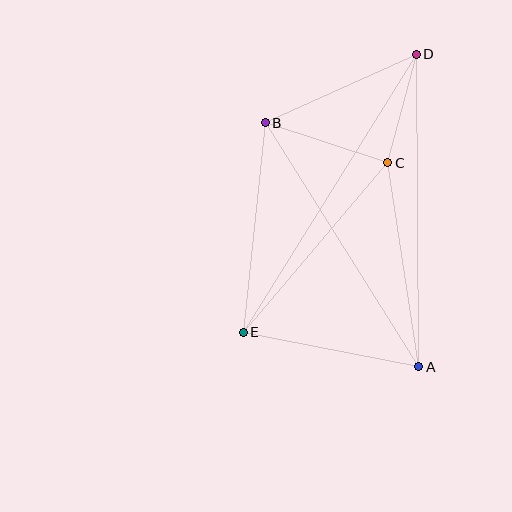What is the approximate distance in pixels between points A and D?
The distance between A and D is approximately 312 pixels.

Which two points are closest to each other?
Points C and D are closest to each other.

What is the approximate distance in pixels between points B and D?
The distance between B and D is approximately 166 pixels.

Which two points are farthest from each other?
Points D and E are farthest from each other.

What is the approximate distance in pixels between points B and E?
The distance between B and E is approximately 211 pixels.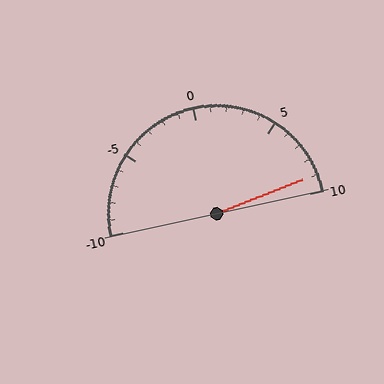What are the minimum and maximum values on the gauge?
The gauge ranges from -10 to 10.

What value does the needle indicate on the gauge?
The needle indicates approximately 9.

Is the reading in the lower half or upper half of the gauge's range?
The reading is in the upper half of the range (-10 to 10).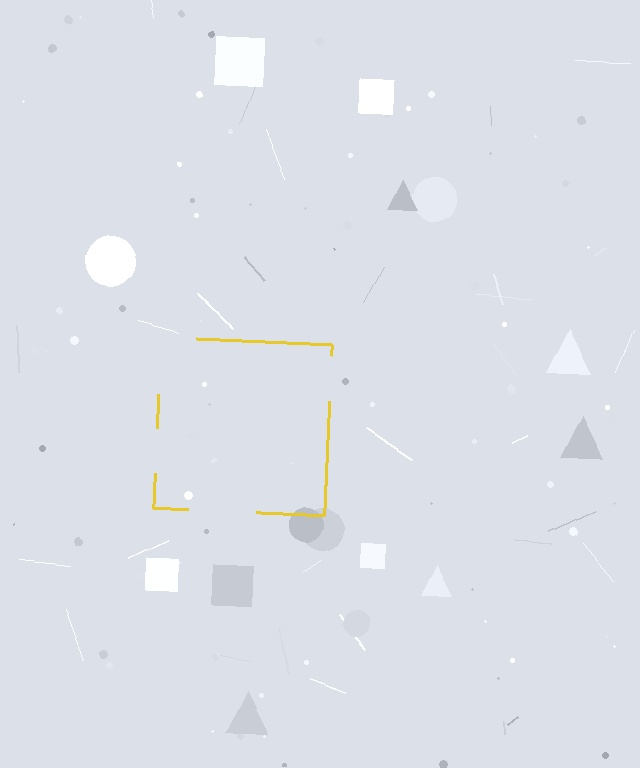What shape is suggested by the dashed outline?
The dashed outline suggests a square.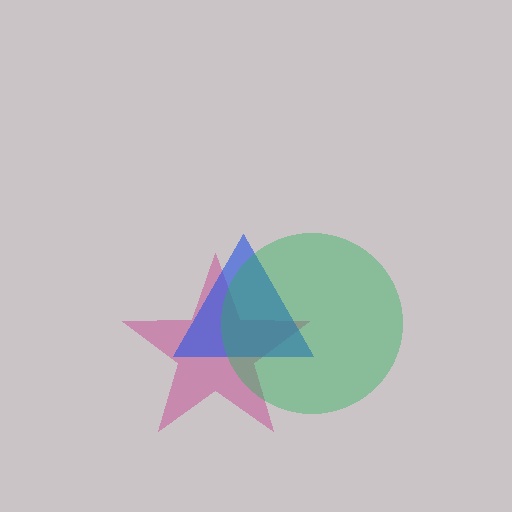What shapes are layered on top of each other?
The layered shapes are: a magenta star, a blue triangle, a green circle.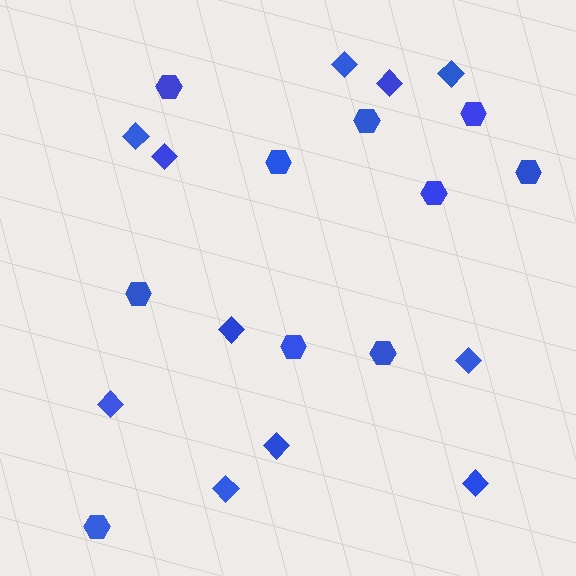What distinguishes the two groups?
There are 2 groups: one group of diamonds (11) and one group of hexagons (10).